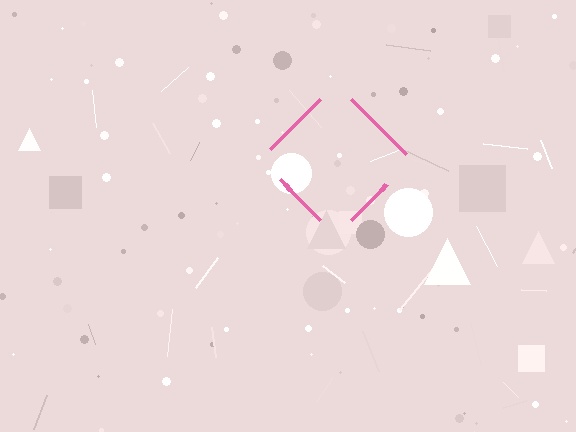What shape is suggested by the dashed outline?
The dashed outline suggests a diamond.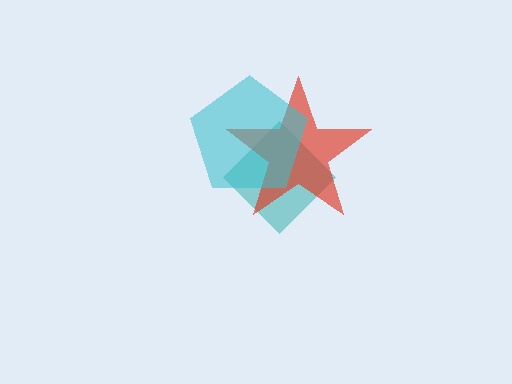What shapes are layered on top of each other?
The layered shapes are: a teal diamond, a red star, a cyan pentagon.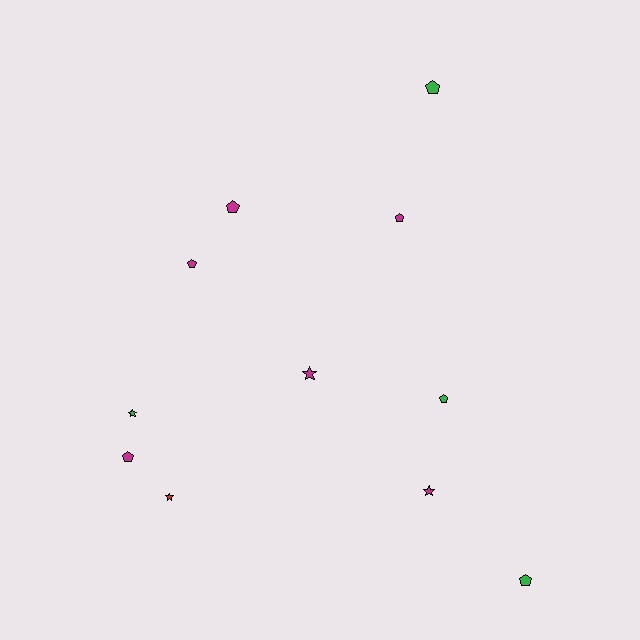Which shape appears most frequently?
Pentagon, with 7 objects.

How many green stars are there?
There is 1 green star.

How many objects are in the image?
There are 11 objects.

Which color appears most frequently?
Magenta, with 6 objects.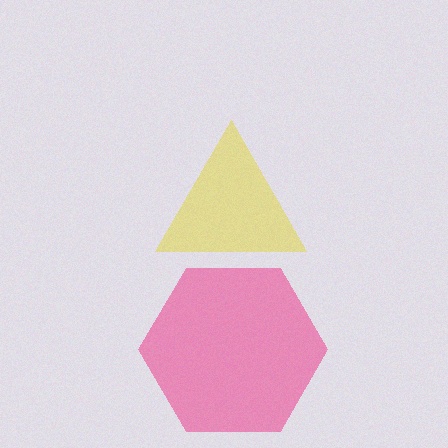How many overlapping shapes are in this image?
There are 2 overlapping shapes in the image.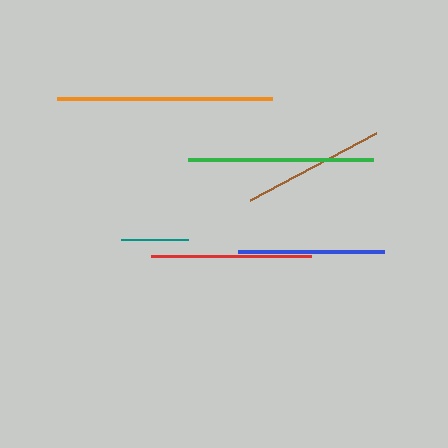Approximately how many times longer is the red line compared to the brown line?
The red line is approximately 1.1 times the length of the brown line.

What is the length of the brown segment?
The brown segment is approximately 143 pixels long.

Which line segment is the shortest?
The teal line is the shortest at approximately 67 pixels.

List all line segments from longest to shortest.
From longest to shortest: orange, green, red, blue, brown, teal.